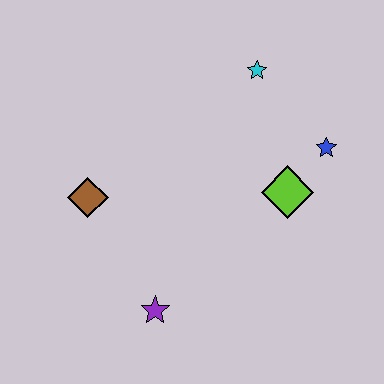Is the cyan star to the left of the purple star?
No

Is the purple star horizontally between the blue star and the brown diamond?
Yes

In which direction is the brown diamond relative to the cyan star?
The brown diamond is to the left of the cyan star.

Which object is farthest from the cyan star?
The purple star is farthest from the cyan star.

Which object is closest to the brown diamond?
The purple star is closest to the brown diamond.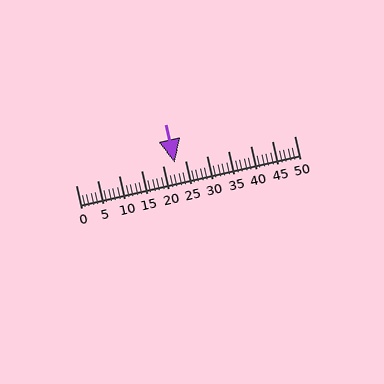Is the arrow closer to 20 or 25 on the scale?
The arrow is closer to 25.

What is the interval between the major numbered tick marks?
The major tick marks are spaced 5 units apart.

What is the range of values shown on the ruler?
The ruler shows values from 0 to 50.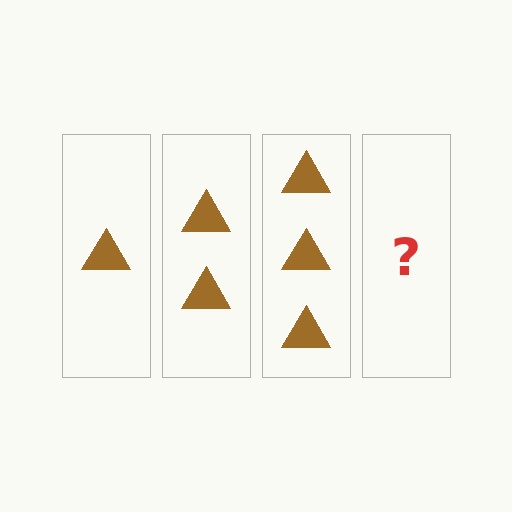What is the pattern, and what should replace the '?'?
The pattern is that each step adds one more triangle. The '?' should be 4 triangles.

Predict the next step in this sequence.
The next step is 4 triangles.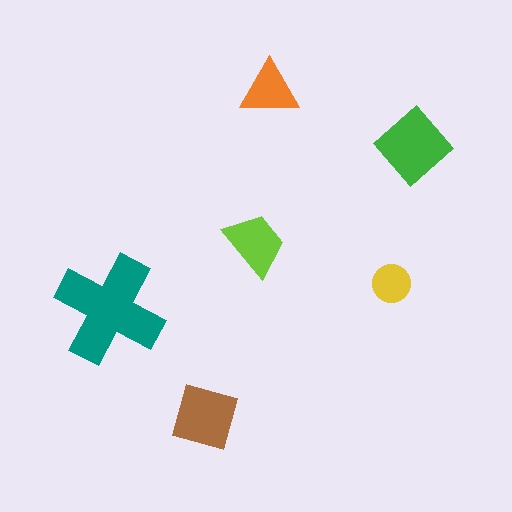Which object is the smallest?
The yellow circle.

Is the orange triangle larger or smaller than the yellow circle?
Larger.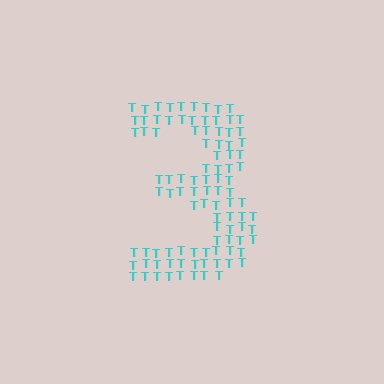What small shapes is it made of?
It is made of small letter T's.